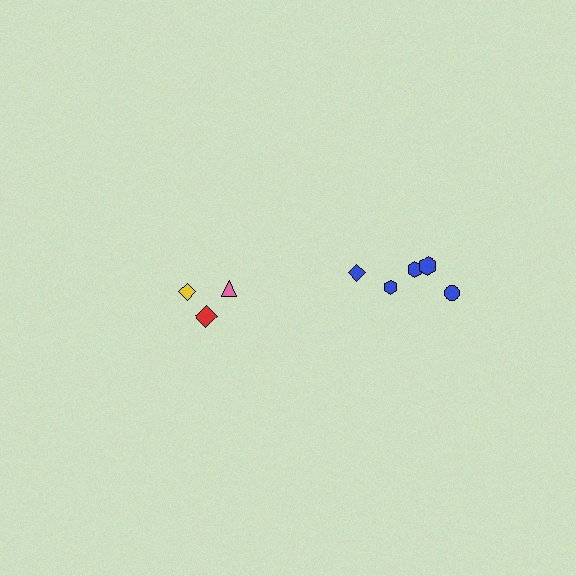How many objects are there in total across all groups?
There are 8 objects.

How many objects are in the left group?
There are 3 objects.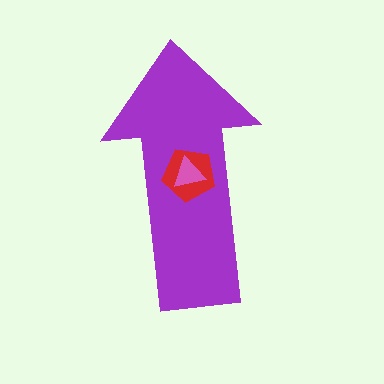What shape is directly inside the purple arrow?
The red pentagon.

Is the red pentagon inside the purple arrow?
Yes.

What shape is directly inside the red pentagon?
The pink triangle.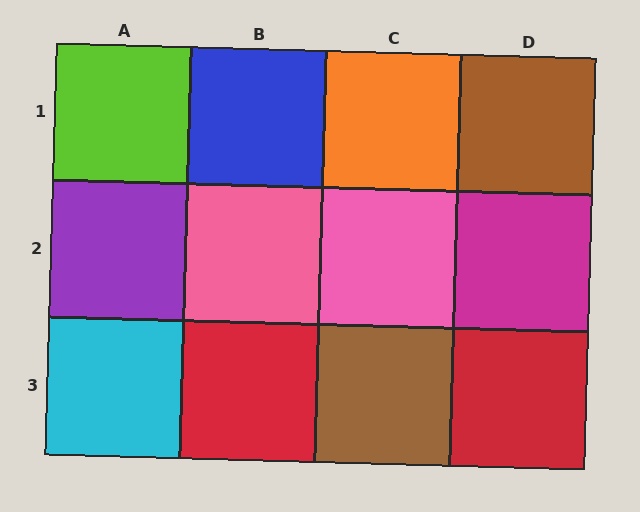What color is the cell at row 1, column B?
Blue.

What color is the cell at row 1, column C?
Orange.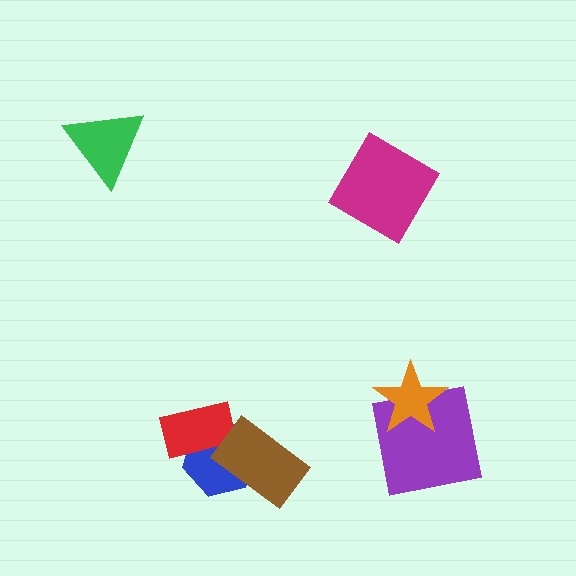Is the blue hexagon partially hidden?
Yes, it is partially covered by another shape.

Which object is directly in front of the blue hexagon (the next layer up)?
The red rectangle is directly in front of the blue hexagon.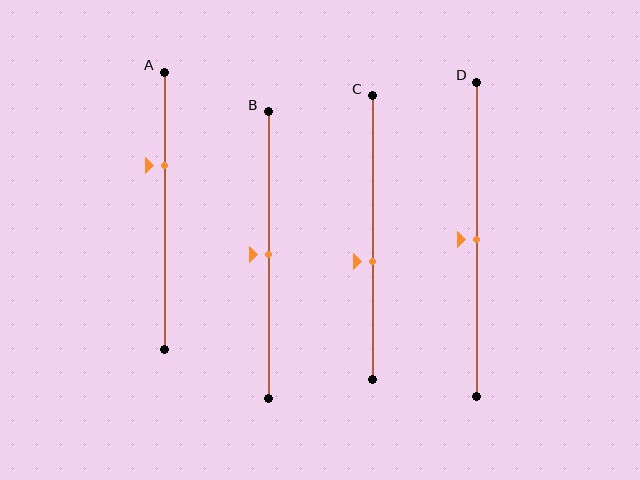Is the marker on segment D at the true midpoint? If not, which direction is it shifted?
Yes, the marker on segment D is at the true midpoint.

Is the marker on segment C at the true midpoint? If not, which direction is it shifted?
No, the marker on segment C is shifted downward by about 8% of the segment length.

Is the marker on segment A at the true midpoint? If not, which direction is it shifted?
No, the marker on segment A is shifted upward by about 16% of the segment length.